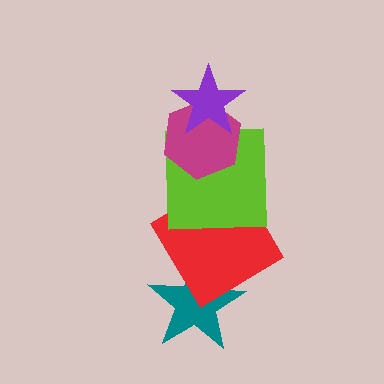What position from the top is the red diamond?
The red diamond is 4th from the top.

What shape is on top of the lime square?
The magenta hexagon is on top of the lime square.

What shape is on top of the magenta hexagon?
The purple star is on top of the magenta hexagon.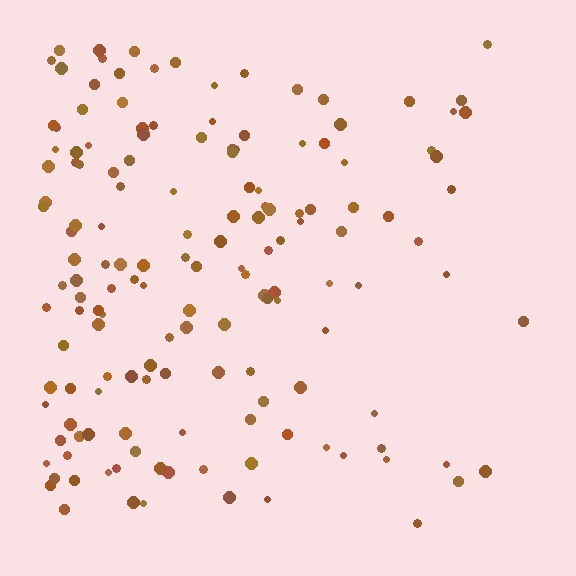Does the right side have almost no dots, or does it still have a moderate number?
Still a moderate number, just noticeably fewer than the left.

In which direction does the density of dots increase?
From right to left, with the left side densest.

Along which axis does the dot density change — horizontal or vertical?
Horizontal.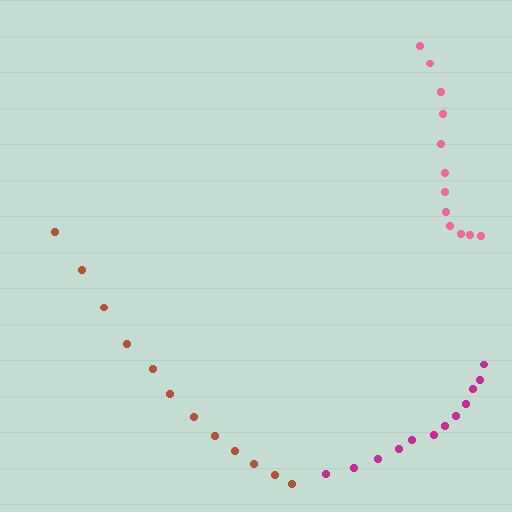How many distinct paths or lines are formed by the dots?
There are 3 distinct paths.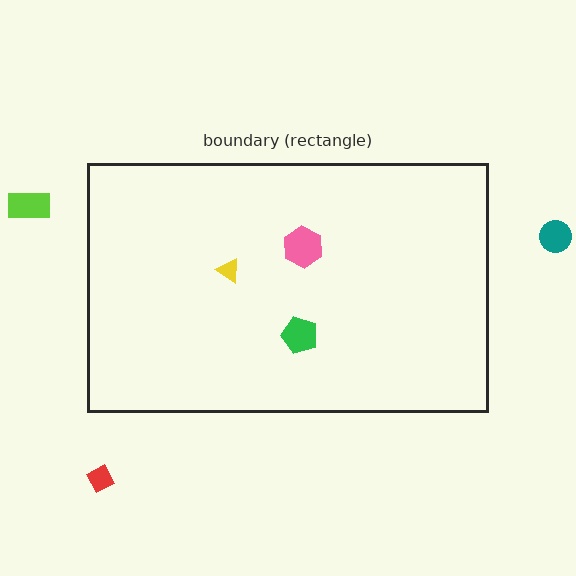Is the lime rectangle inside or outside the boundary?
Outside.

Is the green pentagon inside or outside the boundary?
Inside.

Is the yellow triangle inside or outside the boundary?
Inside.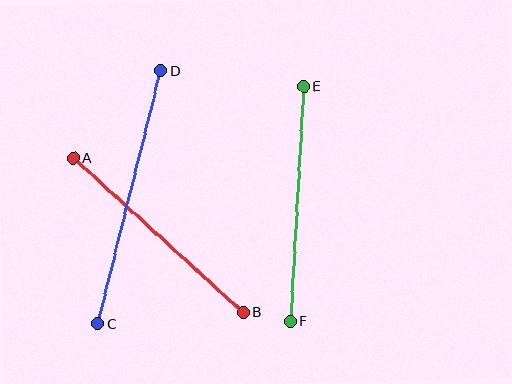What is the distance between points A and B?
The distance is approximately 230 pixels.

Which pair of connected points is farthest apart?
Points C and D are farthest apart.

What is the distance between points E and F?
The distance is approximately 235 pixels.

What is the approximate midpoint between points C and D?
The midpoint is at approximately (129, 197) pixels.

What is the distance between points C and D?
The distance is approximately 260 pixels.